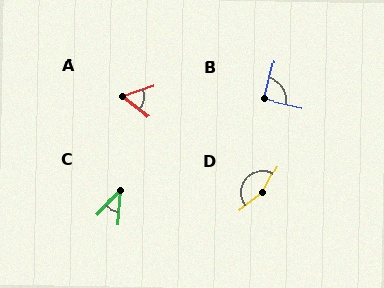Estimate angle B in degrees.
Approximately 89 degrees.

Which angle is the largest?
D, at approximately 157 degrees.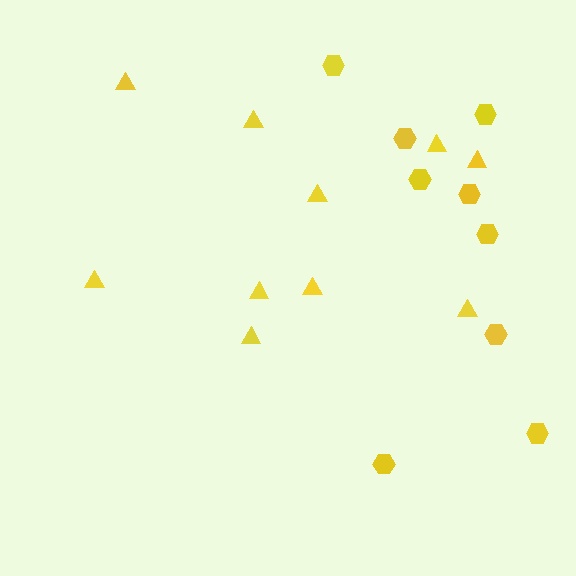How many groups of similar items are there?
There are 2 groups: one group of triangles (10) and one group of hexagons (9).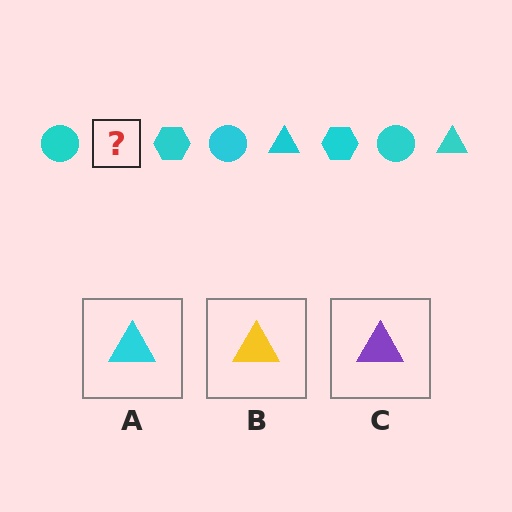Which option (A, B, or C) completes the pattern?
A.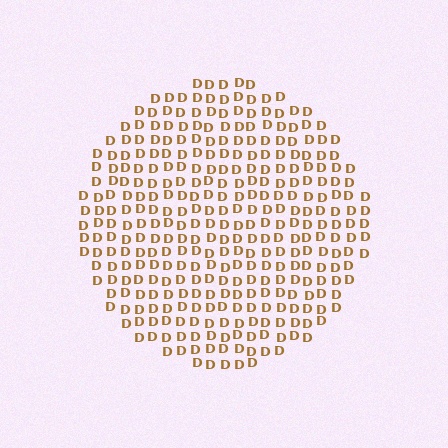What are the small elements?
The small elements are letter D's.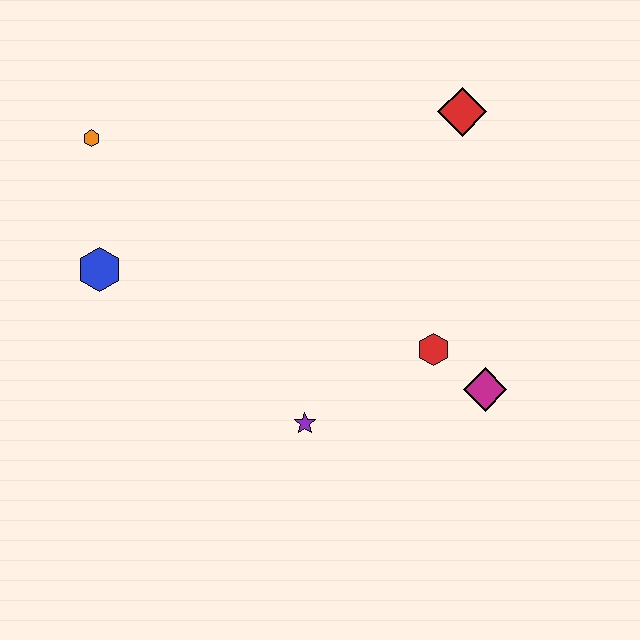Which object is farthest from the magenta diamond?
The orange hexagon is farthest from the magenta diamond.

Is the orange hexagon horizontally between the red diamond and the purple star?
No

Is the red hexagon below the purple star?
No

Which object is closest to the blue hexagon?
The orange hexagon is closest to the blue hexagon.